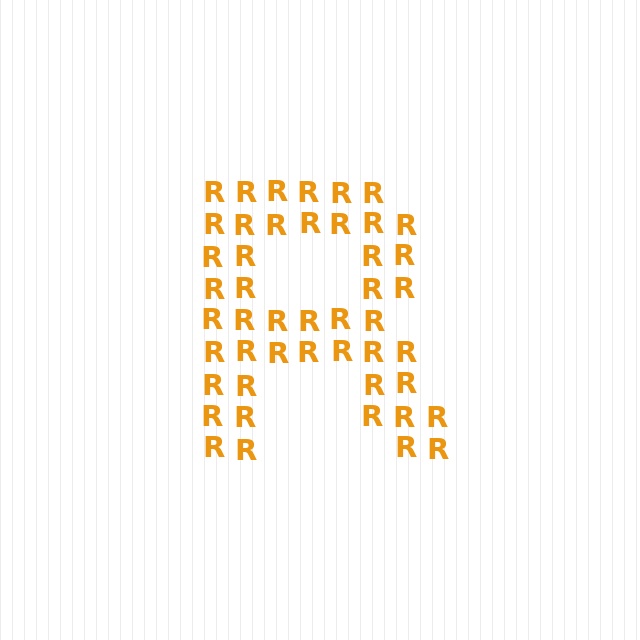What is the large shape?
The large shape is the letter R.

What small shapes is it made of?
It is made of small letter R's.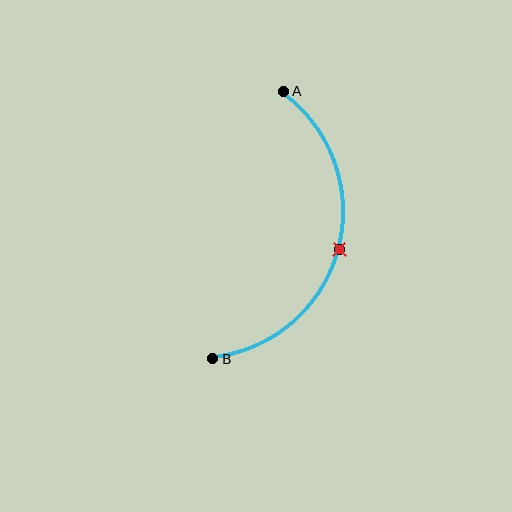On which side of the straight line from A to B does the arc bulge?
The arc bulges to the right of the straight line connecting A and B.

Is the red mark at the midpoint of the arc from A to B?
Yes. The red mark lies on the arc at equal arc-length from both A and B — it is the arc midpoint.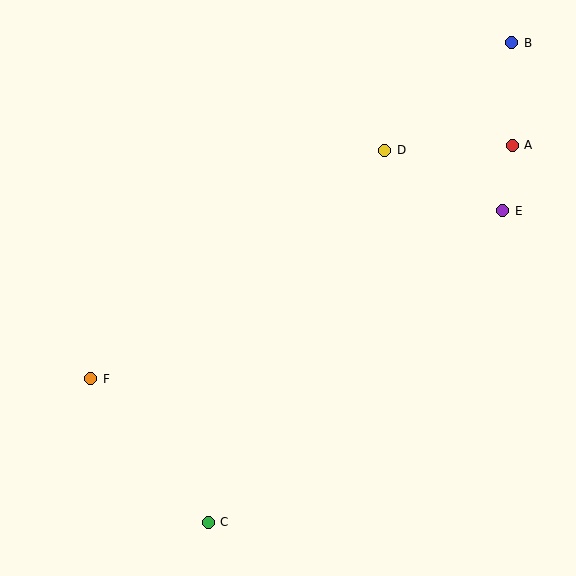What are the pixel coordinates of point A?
Point A is at (512, 145).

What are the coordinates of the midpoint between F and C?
The midpoint between F and C is at (150, 451).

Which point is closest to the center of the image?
Point D at (385, 150) is closest to the center.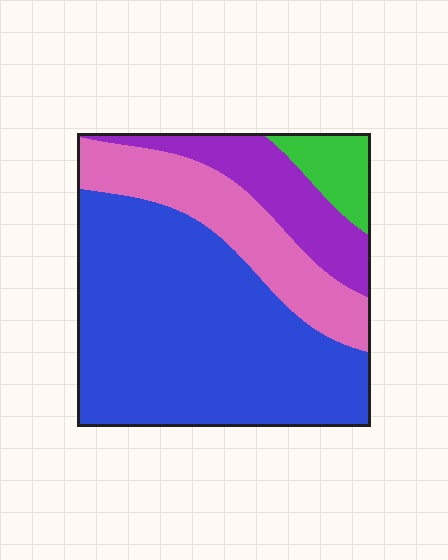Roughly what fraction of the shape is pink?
Pink covers 21% of the shape.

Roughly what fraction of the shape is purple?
Purple takes up less than a quarter of the shape.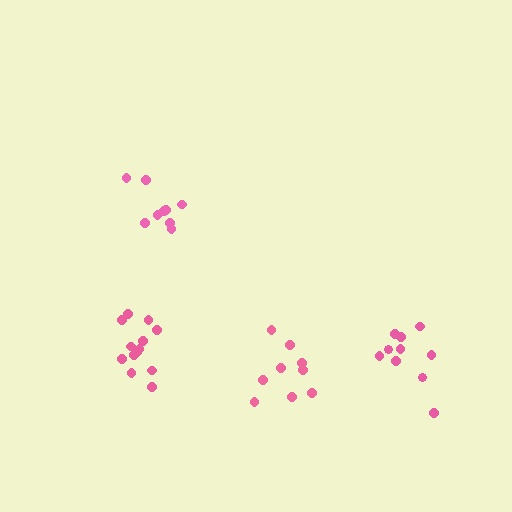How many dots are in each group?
Group 1: 9 dots, Group 2: 10 dots, Group 3: 9 dots, Group 4: 13 dots (41 total).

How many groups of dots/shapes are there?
There are 4 groups.